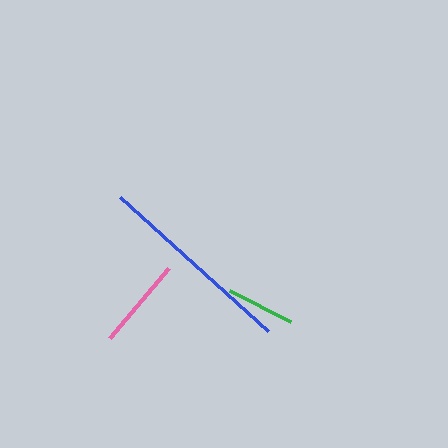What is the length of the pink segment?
The pink segment is approximately 92 pixels long.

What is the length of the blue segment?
The blue segment is approximately 199 pixels long.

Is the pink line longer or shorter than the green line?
The pink line is longer than the green line.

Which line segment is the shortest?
The green line is the shortest at approximately 68 pixels.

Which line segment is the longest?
The blue line is the longest at approximately 199 pixels.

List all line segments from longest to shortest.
From longest to shortest: blue, pink, green.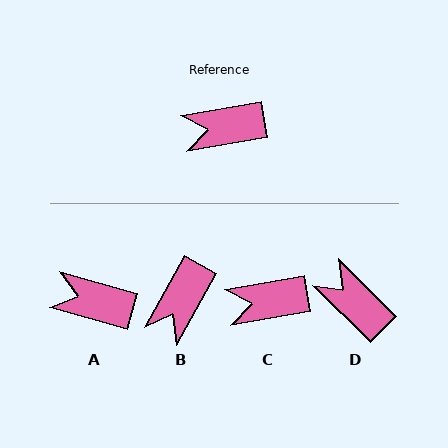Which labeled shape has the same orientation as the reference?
C.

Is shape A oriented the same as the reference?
No, it is off by about 25 degrees.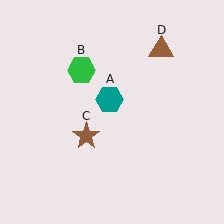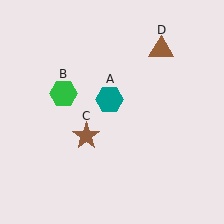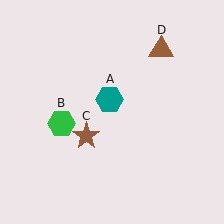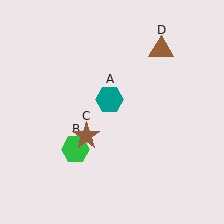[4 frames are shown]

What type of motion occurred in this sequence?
The green hexagon (object B) rotated counterclockwise around the center of the scene.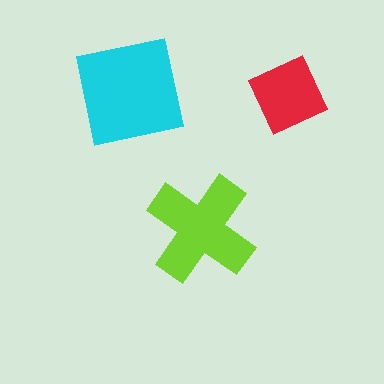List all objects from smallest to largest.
The red square, the lime cross, the cyan square.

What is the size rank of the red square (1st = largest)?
3rd.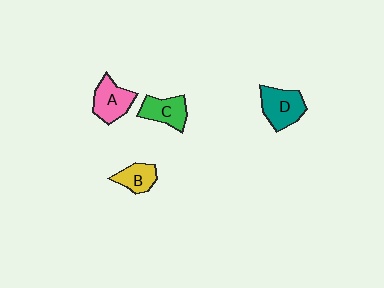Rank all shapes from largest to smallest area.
From largest to smallest: D (teal), A (pink), C (green), B (yellow).